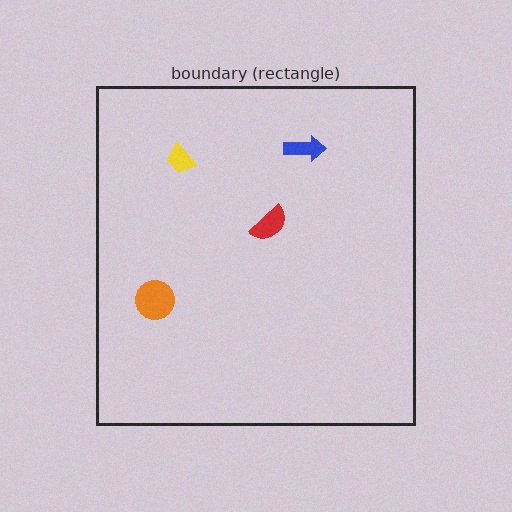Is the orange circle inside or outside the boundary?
Inside.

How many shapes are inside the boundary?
4 inside, 0 outside.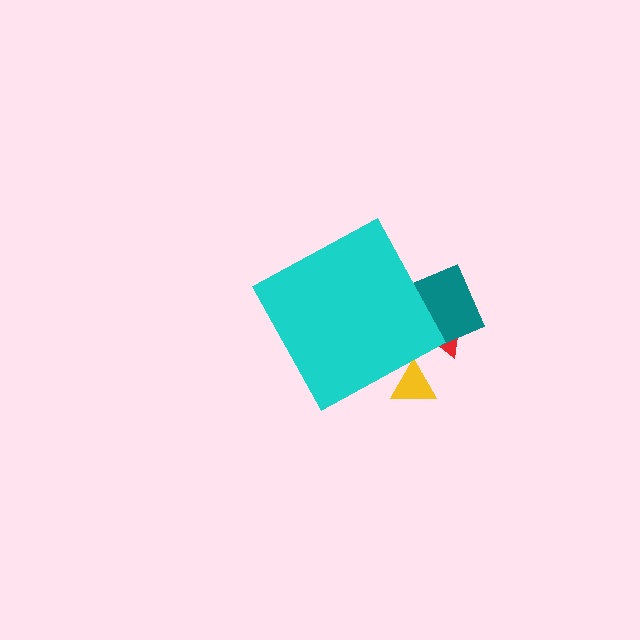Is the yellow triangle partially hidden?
Yes, the yellow triangle is partially hidden behind the cyan diamond.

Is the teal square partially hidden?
Yes, the teal square is partially hidden behind the cyan diamond.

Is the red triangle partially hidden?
Yes, the red triangle is partially hidden behind the cyan diamond.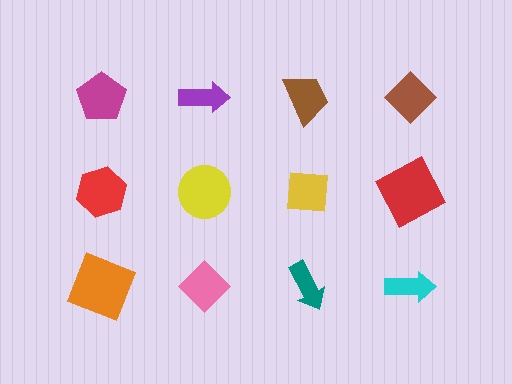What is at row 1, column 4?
A brown diamond.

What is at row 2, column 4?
A red square.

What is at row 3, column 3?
A teal arrow.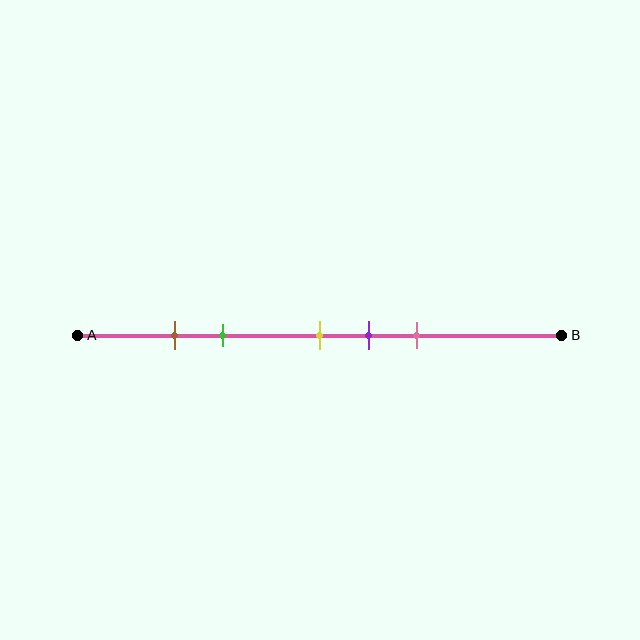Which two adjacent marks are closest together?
The brown and green marks are the closest adjacent pair.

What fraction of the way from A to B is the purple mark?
The purple mark is approximately 60% (0.6) of the way from A to B.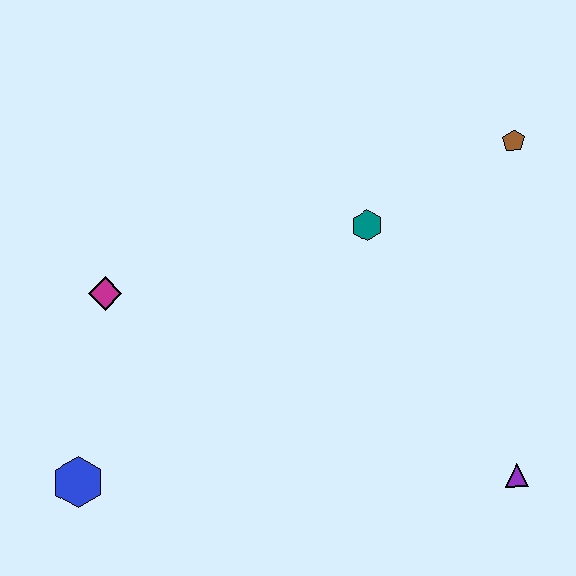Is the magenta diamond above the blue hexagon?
Yes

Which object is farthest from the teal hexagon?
The blue hexagon is farthest from the teal hexagon.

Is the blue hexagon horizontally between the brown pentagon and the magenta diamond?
No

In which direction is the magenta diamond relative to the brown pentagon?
The magenta diamond is to the left of the brown pentagon.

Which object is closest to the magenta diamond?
The blue hexagon is closest to the magenta diamond.